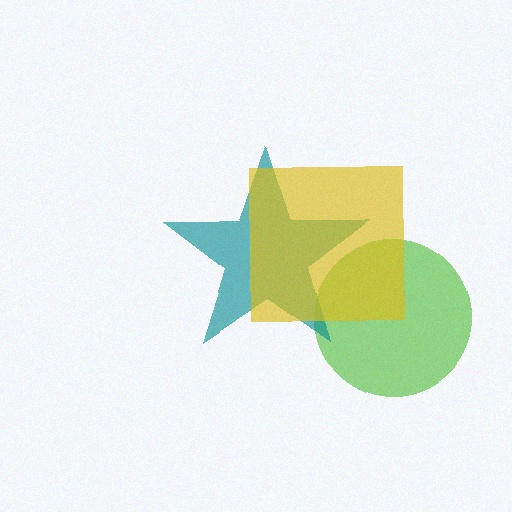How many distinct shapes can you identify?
There are 3 distinct shapes: a lime circle, a teal star, a yellow square.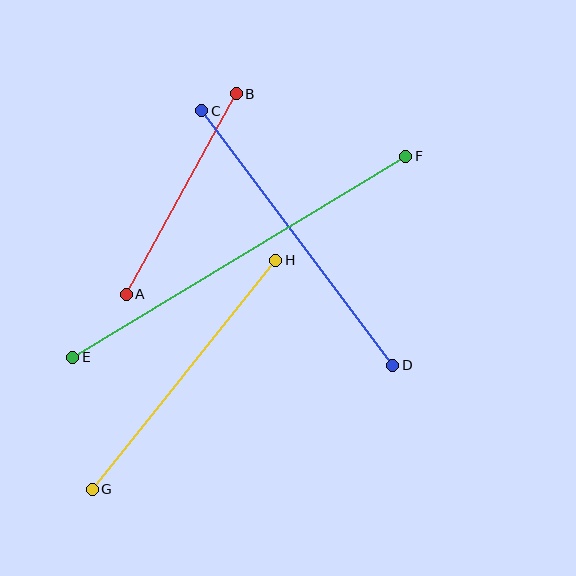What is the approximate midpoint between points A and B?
The midpoint is at approximately (181, 194) pixels.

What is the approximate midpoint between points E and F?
The midpoint is at approximately (239, 257) pixels.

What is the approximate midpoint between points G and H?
The midpoint is at approximately (184, 375) pixels.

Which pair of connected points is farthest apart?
Points E and F are farthest apart.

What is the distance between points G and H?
The distance is approximately 294 pixels.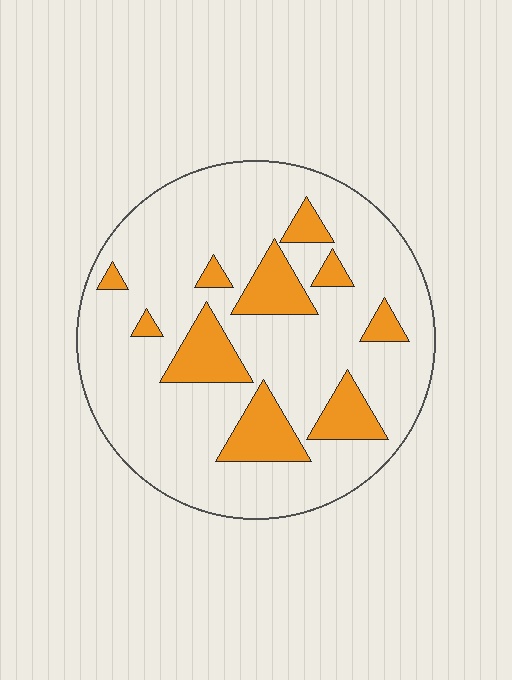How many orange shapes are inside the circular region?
10.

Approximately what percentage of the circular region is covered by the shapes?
Approximately 20%.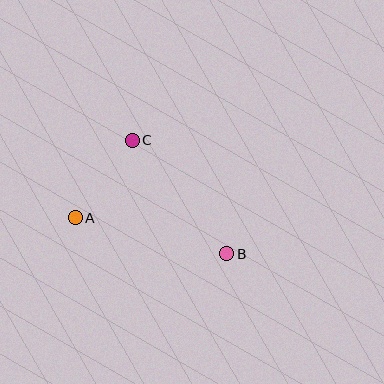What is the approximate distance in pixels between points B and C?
The distance between B and C is approximately 148 pixels.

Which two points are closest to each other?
Points A and C are closest to each other.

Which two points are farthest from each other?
Points A and B are farthest from each other.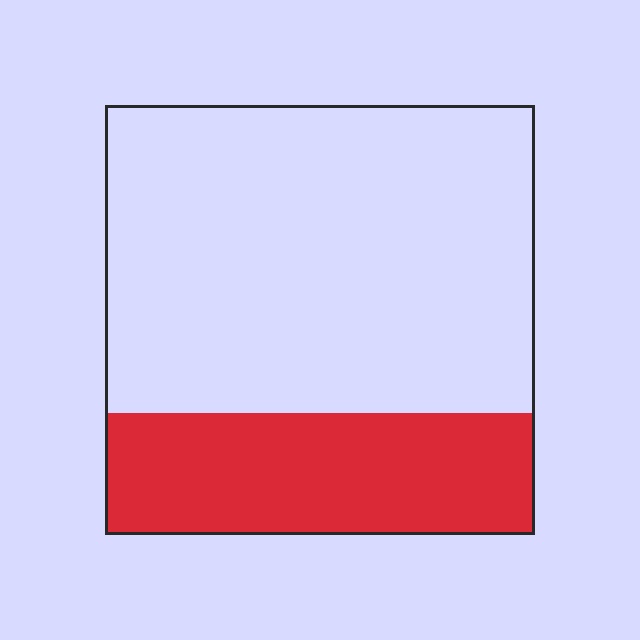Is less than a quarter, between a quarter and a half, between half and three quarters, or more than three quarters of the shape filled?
Between a quarter and a half.